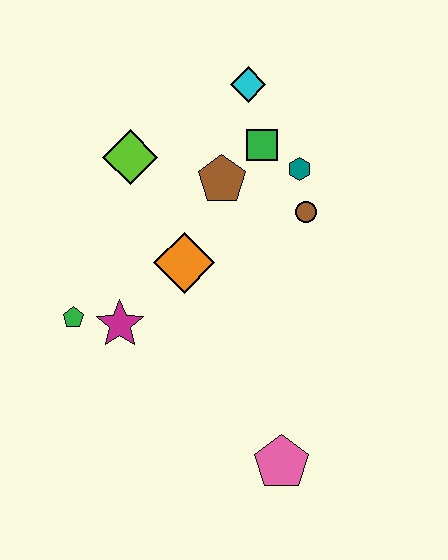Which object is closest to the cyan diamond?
The green square is closest to the cyan diamond.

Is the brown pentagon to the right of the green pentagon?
Yes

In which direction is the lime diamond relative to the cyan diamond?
The lime diamond is to the left of the cyan diamond.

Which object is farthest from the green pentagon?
The cyan diamond is farthest from the green pentagon.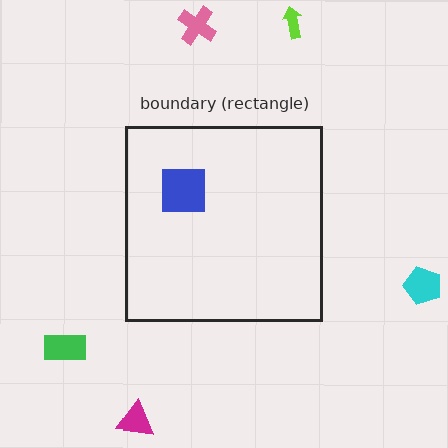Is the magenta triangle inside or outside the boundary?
Outside.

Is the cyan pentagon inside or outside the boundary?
Outside.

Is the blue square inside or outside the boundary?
Inside.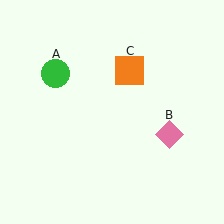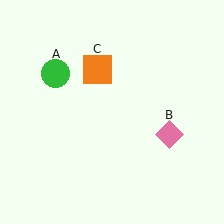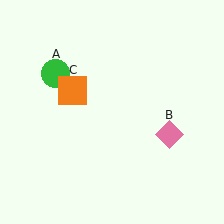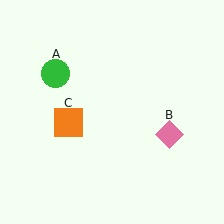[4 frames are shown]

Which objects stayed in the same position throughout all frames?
Green circle (object A) and pink diamond (object B) remained stationary.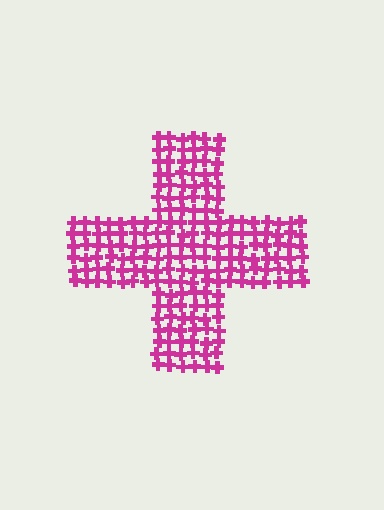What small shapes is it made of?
It is made of small crosses.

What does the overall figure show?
The overall figure shows a cross.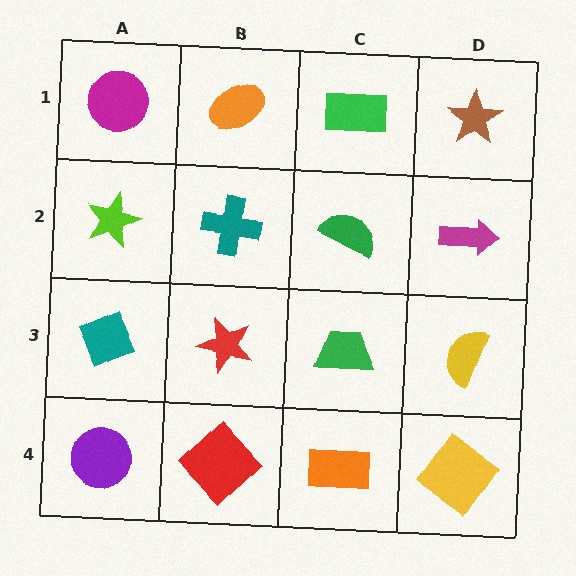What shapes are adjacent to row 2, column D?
A brown star (row 1, column D), a yellow semicircle (row 3, column D), a green semicircle (row 2, column C).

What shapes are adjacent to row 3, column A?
A lime star (row 2, column A), a purple circle (row 4, column A), a red star (row 3, column B).